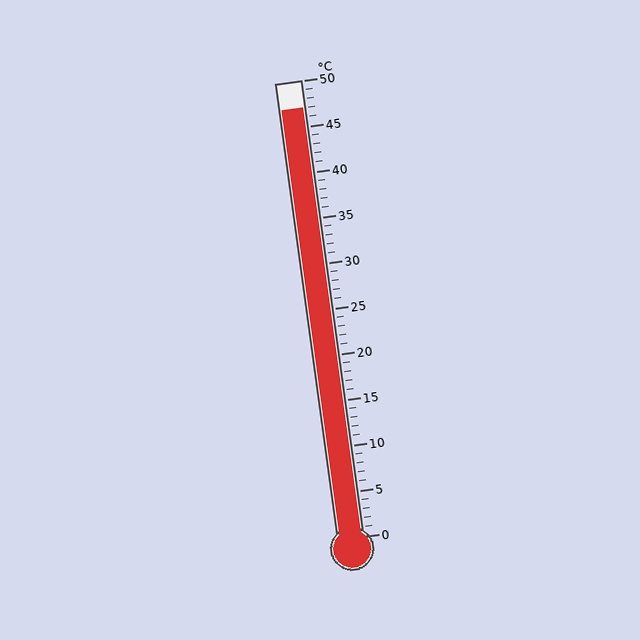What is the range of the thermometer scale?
The thermometer scale ranges from 0°C to 50°C.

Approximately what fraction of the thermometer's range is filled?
The thermometer is filled to approximately 95% of its range.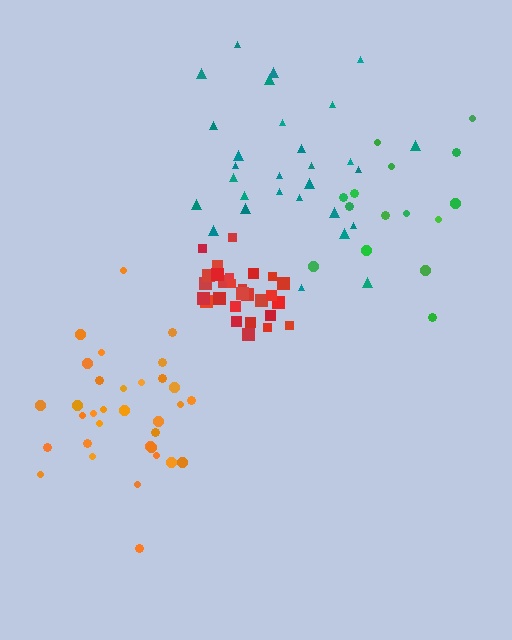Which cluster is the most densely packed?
Red.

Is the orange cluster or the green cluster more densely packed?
Orange.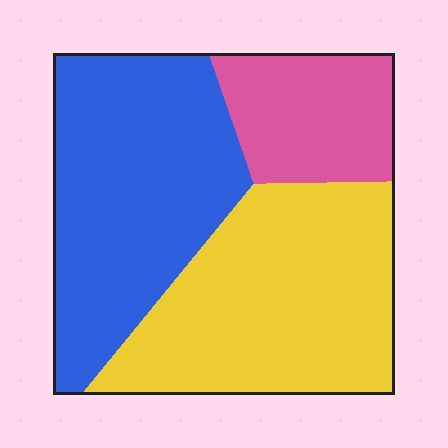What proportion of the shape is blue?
Blue takes up about two fifths (2/5) of the shape.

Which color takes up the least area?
Pink, at roughly 20%.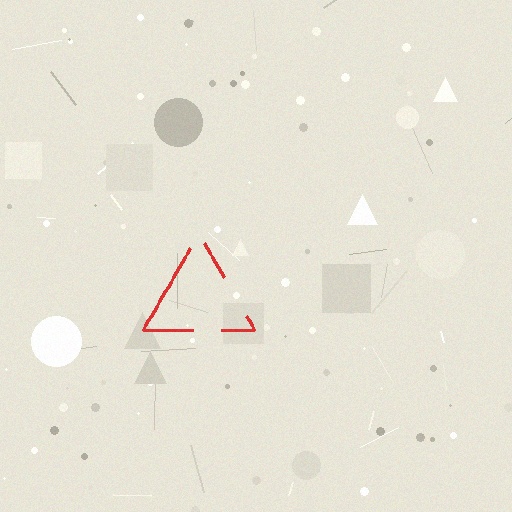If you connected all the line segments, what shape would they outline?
They would outline a triangle.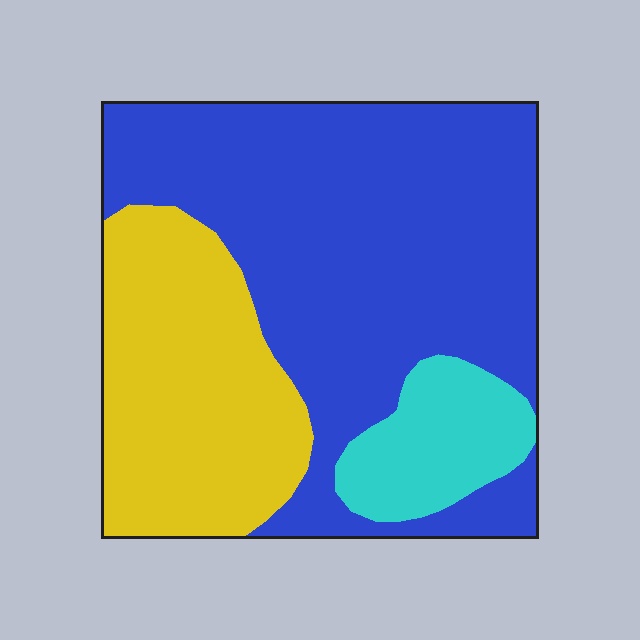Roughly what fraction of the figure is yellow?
Yellow covers roughly 30% of the figure.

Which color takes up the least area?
Cyan, at roughly 10%.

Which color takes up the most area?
Blue, at roughly 60%.